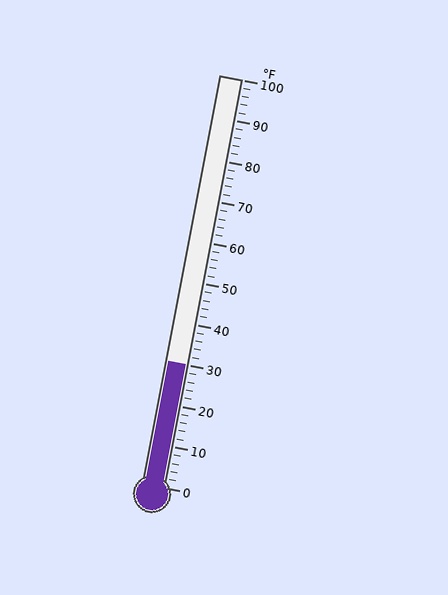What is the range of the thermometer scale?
The thermometer scale ranges from 0°F to 100°F.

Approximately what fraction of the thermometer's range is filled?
The thermometer is filled to approximately 30% of its range.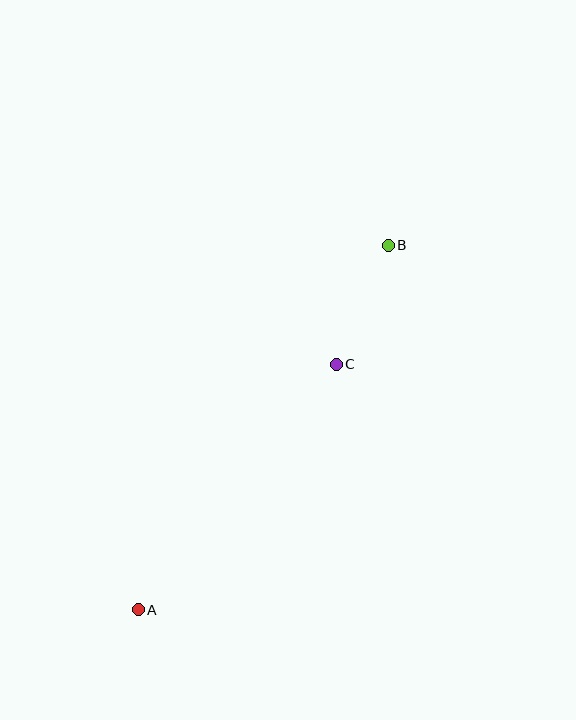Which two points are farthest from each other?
Points A and B are farthest from each other.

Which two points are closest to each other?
Points B and C are closest to each other.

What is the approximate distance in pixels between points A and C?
The distance between A and C is approximately 316 pixels.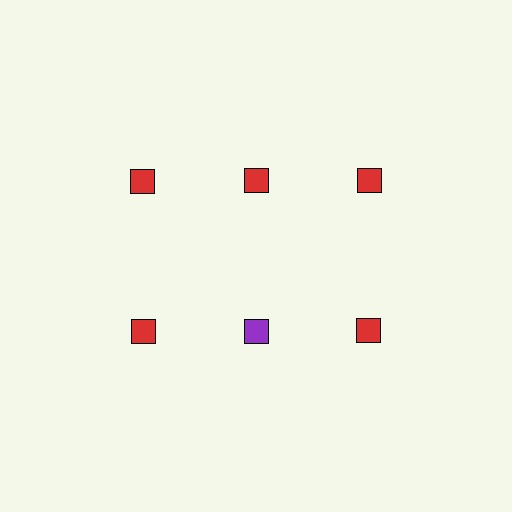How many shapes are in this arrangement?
There are 6 shapes arranged in a grid pattern.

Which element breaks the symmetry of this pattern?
The purple square in the second row, second from left column breaks the symmetry. All other shapes are red squares.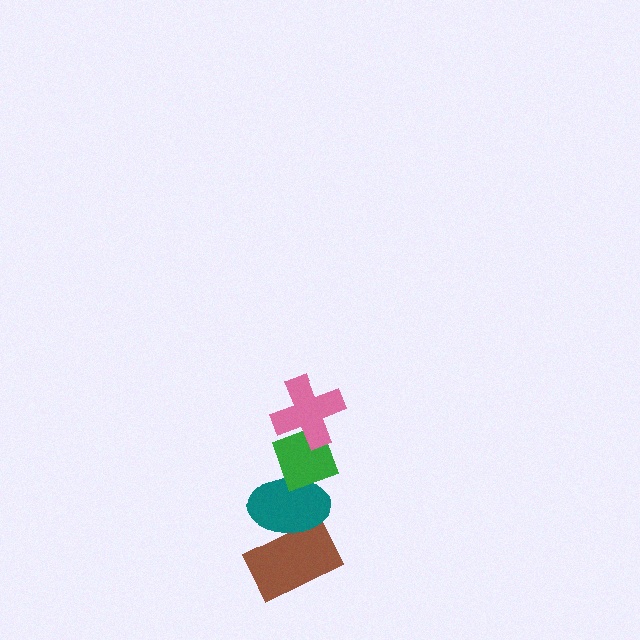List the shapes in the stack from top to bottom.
From top to bottom: the pink cross, the green diamond, the teal ellipse, the brown rectangle.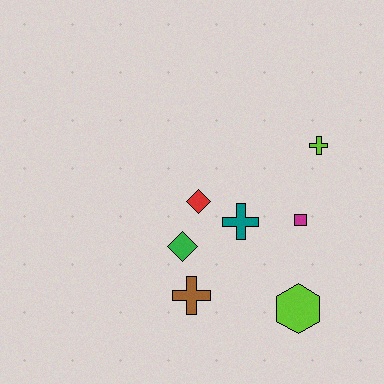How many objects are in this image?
There are 7 objects.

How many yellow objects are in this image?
There are no yellow objects.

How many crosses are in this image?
There are 3 crosses.